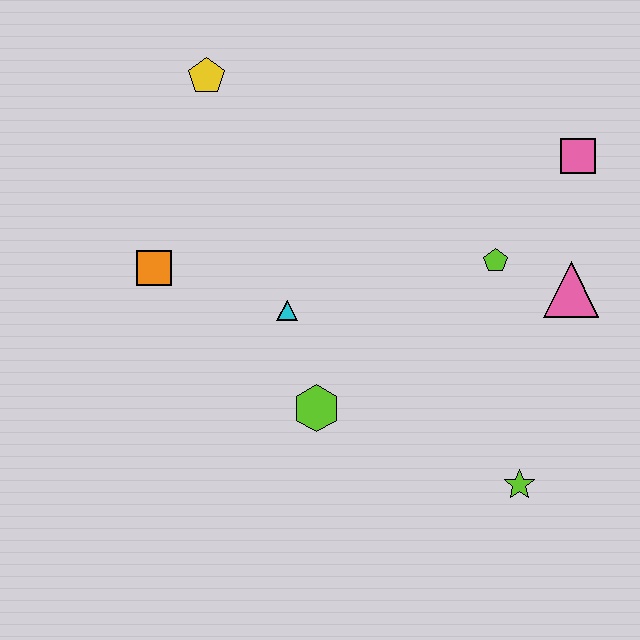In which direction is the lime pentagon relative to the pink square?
The lime pentagon is below the pink square.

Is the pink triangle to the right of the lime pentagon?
Yes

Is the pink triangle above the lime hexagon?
Yes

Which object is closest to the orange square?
The cyan triangle is closest to the orange square.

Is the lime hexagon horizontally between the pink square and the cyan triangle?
Yes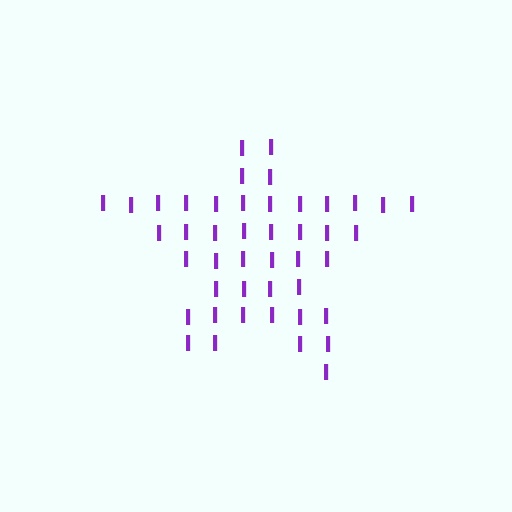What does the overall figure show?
The overall figure shows a star.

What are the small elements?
The small elements are letter I's.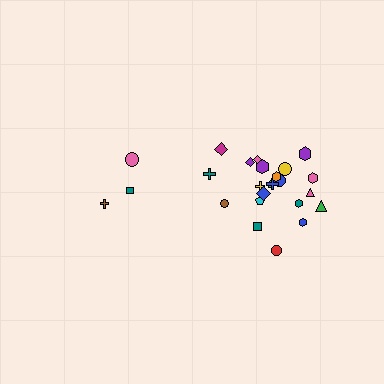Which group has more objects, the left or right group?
The right group.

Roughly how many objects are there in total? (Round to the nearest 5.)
Roughly 25 objects in total.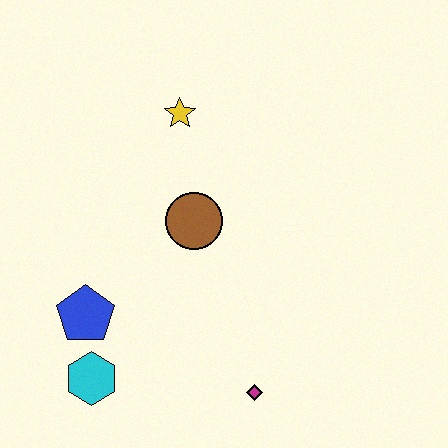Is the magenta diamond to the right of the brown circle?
Yes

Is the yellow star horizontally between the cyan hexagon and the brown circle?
Yes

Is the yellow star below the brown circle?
No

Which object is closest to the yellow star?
The brown circle is closest to the yellow star.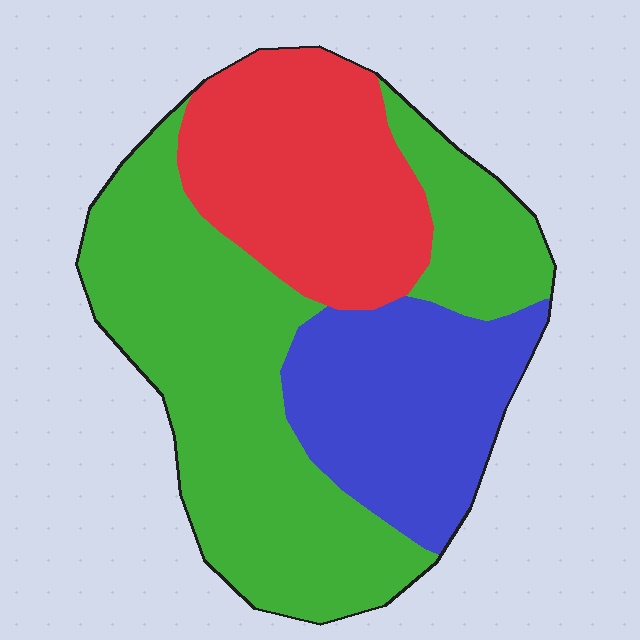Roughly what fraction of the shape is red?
Red covers roughly 25% of the shape.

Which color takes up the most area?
Green, at roughly 50%.